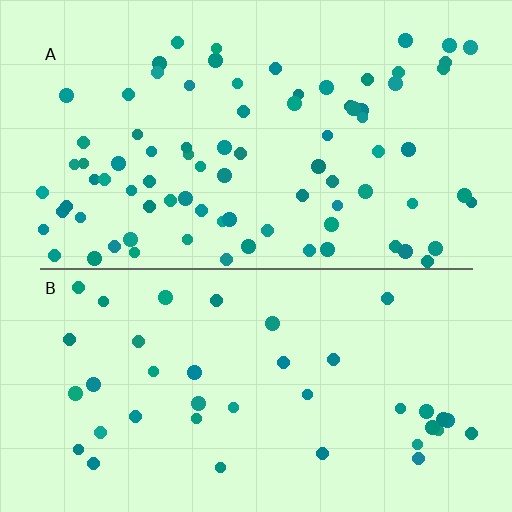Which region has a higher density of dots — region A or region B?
A (the top).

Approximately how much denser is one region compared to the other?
Approximately 2.1× — region A over region B.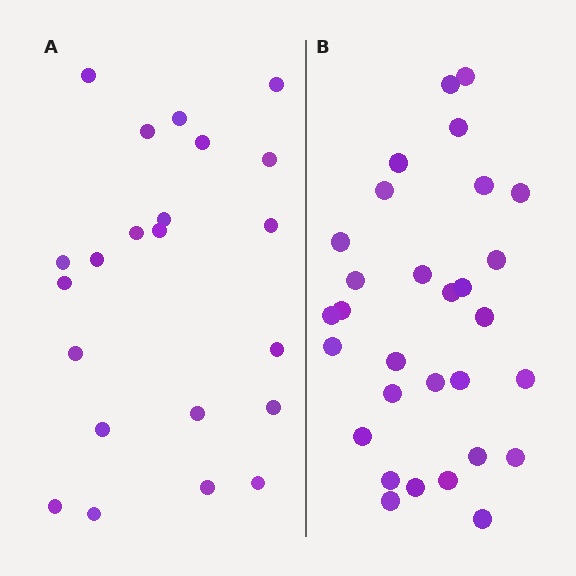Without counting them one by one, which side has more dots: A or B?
Region B (the right region) has more dots.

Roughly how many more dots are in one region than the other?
Region B has roughly 8 or so more dots than region A.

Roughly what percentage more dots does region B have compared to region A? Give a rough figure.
About 35% more.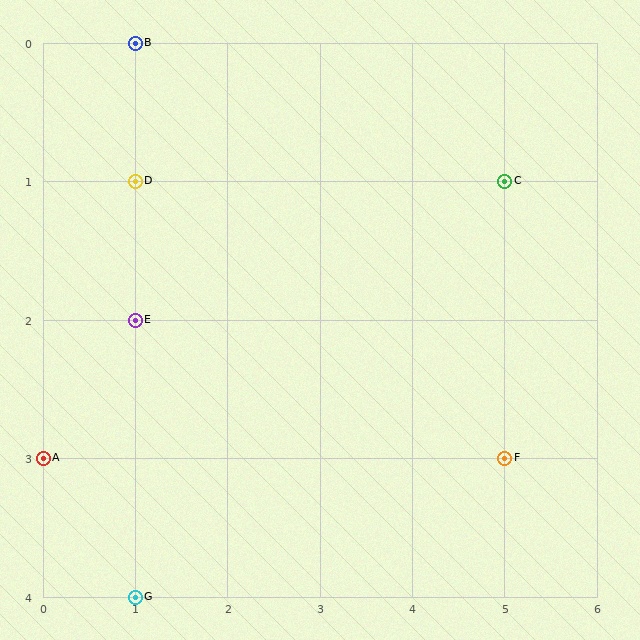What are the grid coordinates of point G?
Point G is at grid coordinates (1, 4).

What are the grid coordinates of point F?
Point F is at grid coordinates (5, 3).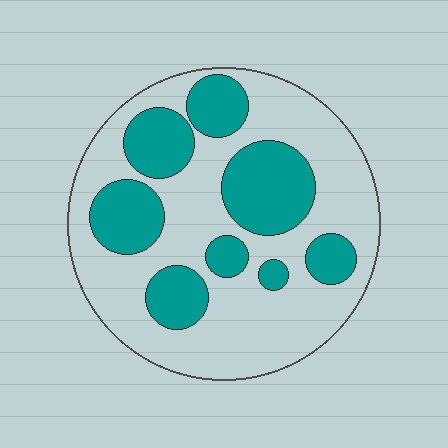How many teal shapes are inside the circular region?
8.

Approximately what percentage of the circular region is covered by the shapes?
Approximately 35%.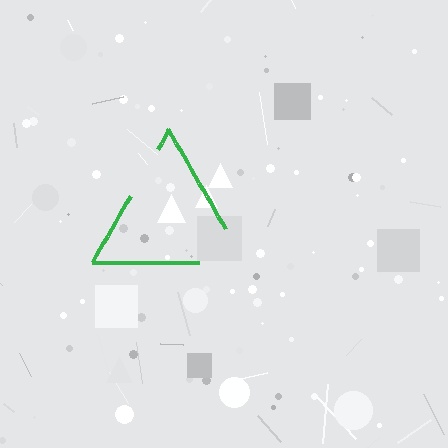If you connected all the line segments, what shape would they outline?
They would outline a triangle.